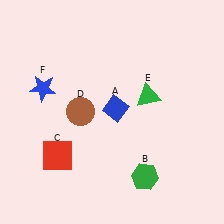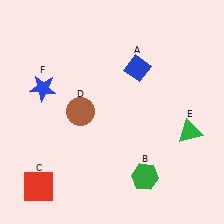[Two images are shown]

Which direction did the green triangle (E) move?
The green triangle (E) moved right.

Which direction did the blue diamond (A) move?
The blue diamond (A) moved up.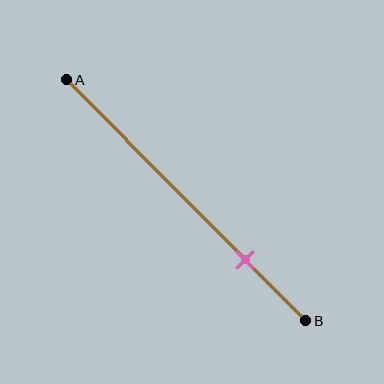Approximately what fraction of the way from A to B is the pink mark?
The pink mark is approximately 75% of the way from A to B.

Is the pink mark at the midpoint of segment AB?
No, the mark is at about 75% from A, not at the 50% midpoint.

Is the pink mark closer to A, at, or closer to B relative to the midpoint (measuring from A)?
The pink mark is closer to point B than the midpoint of segment AB.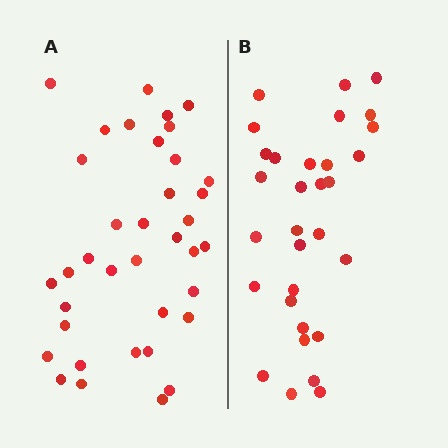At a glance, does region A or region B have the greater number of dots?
Region A (the left region) has more dots.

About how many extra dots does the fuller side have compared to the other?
Region A has about 6 more dots than region B.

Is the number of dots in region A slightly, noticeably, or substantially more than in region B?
Region A has only slightly more — the two regions are fairly close. The ratio is roughly 1.2 to 1.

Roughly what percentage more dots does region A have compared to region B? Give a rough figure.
About 20% more.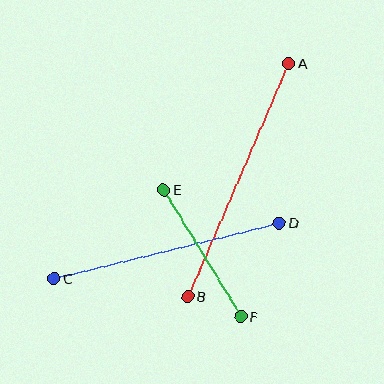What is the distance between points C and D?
The distance is approximately 232 pixels.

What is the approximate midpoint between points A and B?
The midpoint is at approximately (238, 180) pixels.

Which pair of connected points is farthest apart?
Points A and B are farthest apart.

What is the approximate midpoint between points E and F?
The midpoint is at approximately (202, 253) pixels.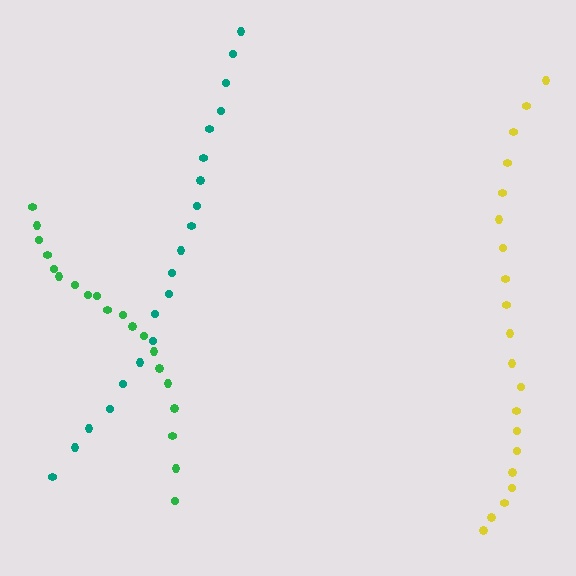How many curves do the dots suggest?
There are 3 distinct paths.